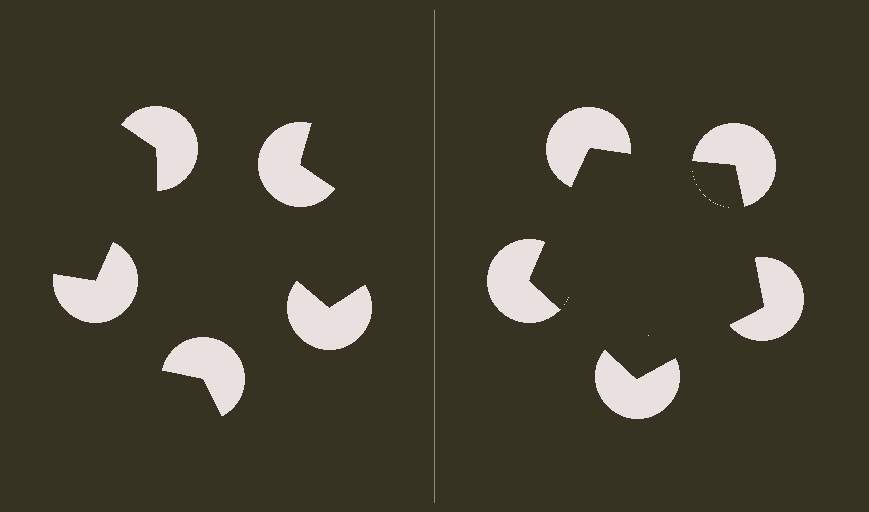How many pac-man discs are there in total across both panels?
10 — 5 on each side.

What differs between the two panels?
The pac-man discs are positioned identically on both sides; only the wedge orientations differ. On the right they align to a pentagon; on the left they are misaligned.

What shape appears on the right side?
An illusory pentagon.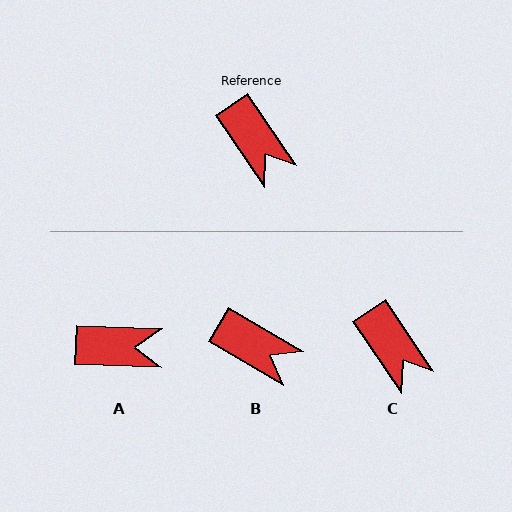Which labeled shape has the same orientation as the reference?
C.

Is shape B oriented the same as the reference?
No, it is off by about 25 degrees.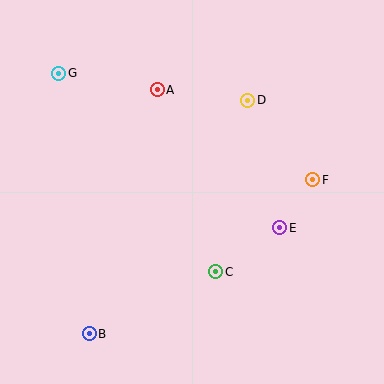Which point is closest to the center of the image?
Point C at (216, 272) is closest to the center.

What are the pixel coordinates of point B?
Point B is at (89, 334).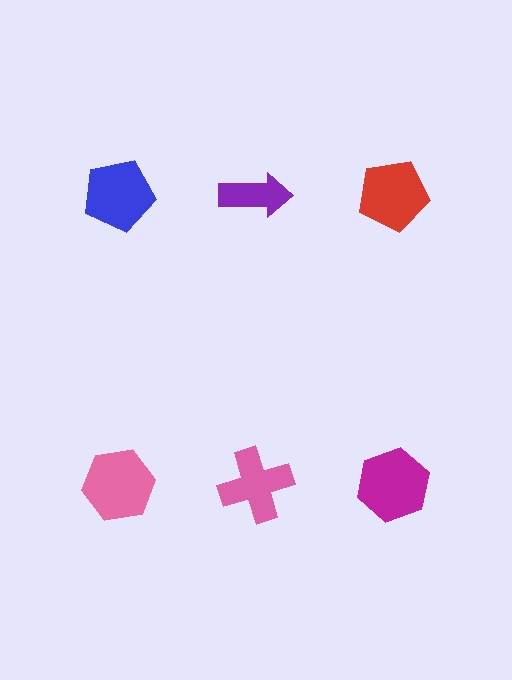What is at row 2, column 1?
A pink hexagon.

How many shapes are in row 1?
3 shapes.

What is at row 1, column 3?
A red pentagon.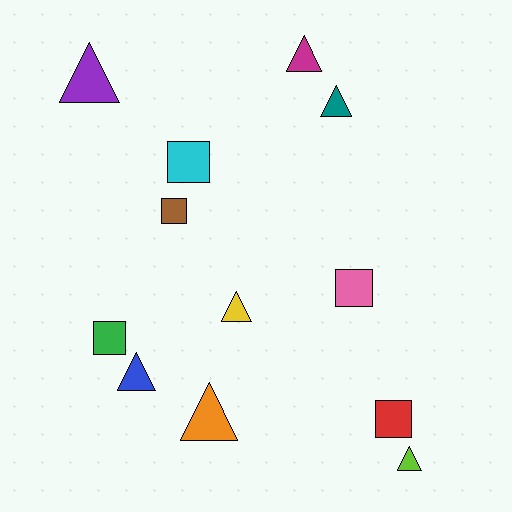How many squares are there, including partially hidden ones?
There are 5 squares.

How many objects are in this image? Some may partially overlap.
There are 12 objects.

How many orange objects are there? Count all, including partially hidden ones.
There is 1 orange object.